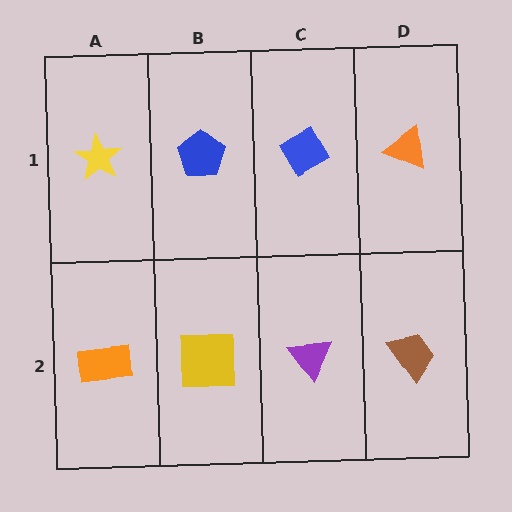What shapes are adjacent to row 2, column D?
An orange triangle (row 1, column D), a purple triangle (row 2, column C).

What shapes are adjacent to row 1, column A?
An orange rectangle (row 2, column A), a blue pentagon (row 1, column B).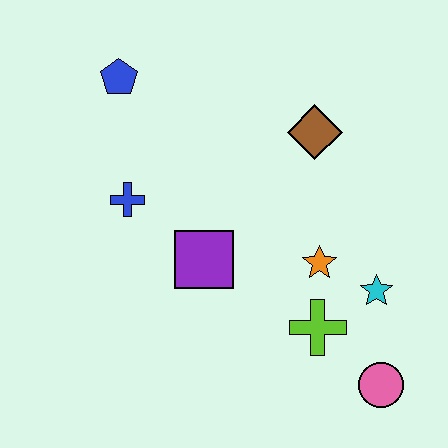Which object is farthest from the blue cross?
The pink circle is farthest from the blue cross.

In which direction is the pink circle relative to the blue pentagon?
The pink circle is below the blue pentagon.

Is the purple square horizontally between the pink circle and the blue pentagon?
Yes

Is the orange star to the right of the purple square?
Yes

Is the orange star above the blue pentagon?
No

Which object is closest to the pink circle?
The lime cross is closest to the pink circle.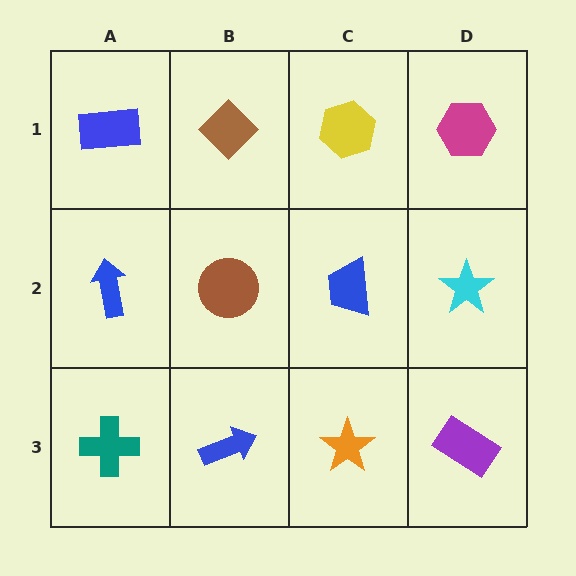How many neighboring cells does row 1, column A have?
2.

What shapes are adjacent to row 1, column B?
A brown circle (row 2, column B), a blue rectangle (row 1, column A), a yellow hexagon (row 1, column C).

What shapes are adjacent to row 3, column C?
A blue trapezoid (row 2, column C), a blue arrow (row 3, column B), a purple rectangle (row 3, column D).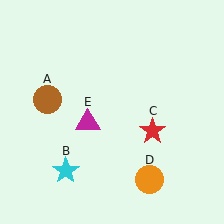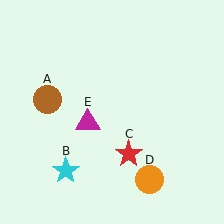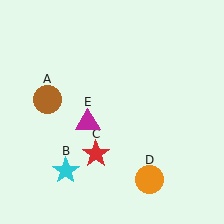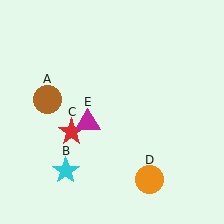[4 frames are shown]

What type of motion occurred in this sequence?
The red star (object C) rotated clockwise around the center of the scene.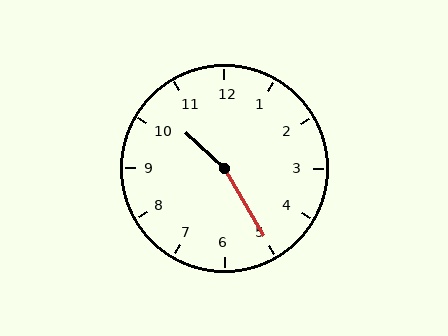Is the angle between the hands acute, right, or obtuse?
It is obtuse.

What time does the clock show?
10:25.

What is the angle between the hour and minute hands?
Approximately 162 degrees.